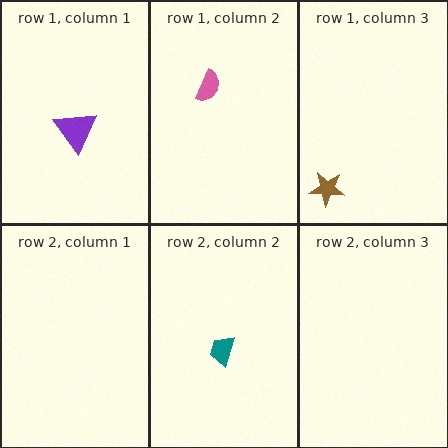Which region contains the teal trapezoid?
The row 2, column 2 region.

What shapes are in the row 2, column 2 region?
The teal trapezoid.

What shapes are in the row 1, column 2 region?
The pink semicircle.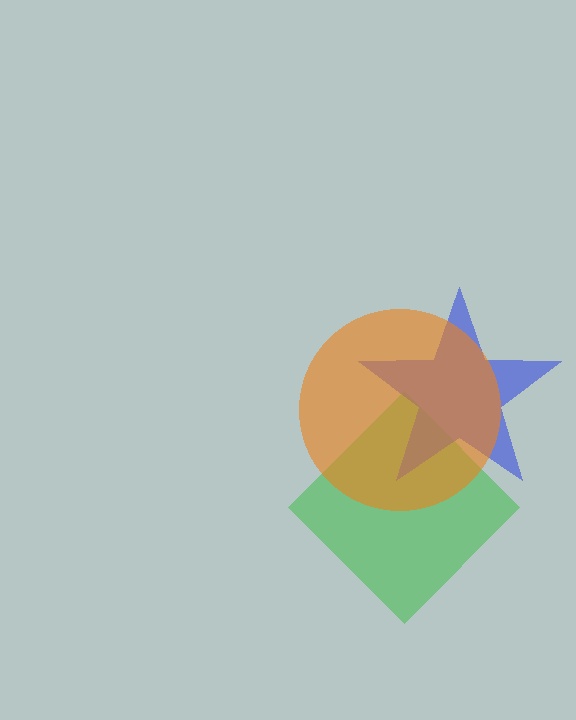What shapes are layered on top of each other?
The layered shapes are: a green diamond, a blue star, an orange circle.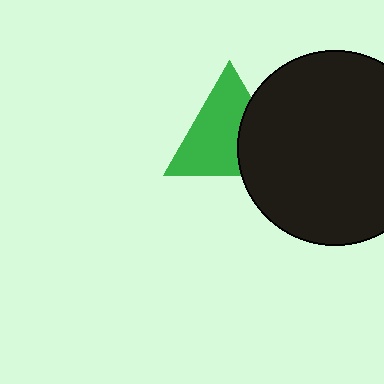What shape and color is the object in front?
The object in front is a black circle.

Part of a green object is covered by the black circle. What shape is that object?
It is a triangle.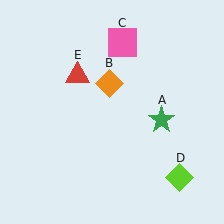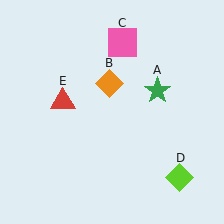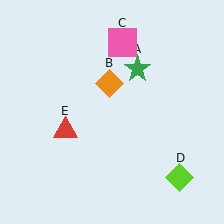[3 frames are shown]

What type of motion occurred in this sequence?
The green star (object A), red triangle (object E) rotated counterclockwise around the center of the scene.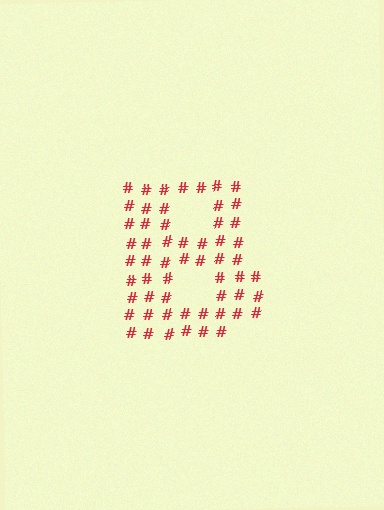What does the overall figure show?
The overall figure shows the letter B.